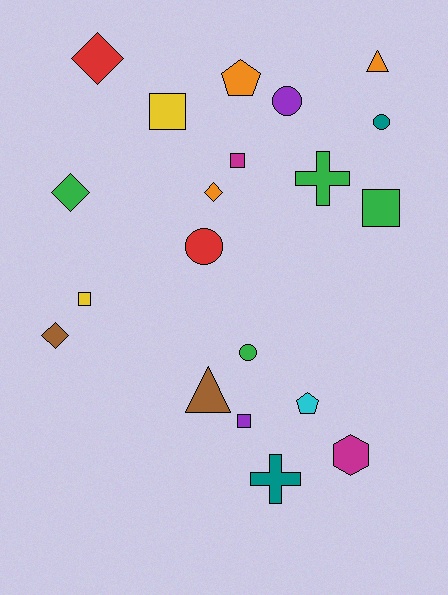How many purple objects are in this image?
There are 2 purple objects.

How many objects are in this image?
There are 20 objects.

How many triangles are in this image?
There are 2 triangles.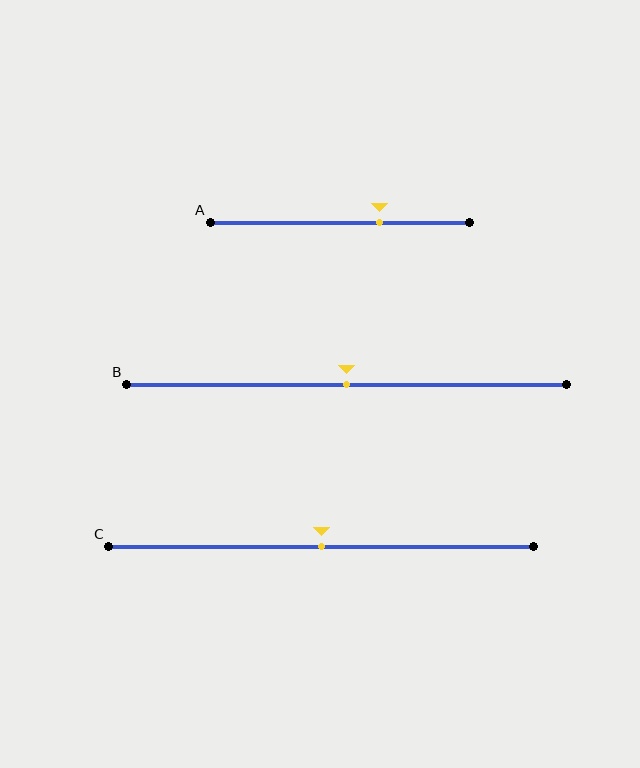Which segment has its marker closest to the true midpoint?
Segment B has its marker closest to the true midpoint.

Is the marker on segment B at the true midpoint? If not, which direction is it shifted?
Yes, the marker on segment B is at the true midpoint.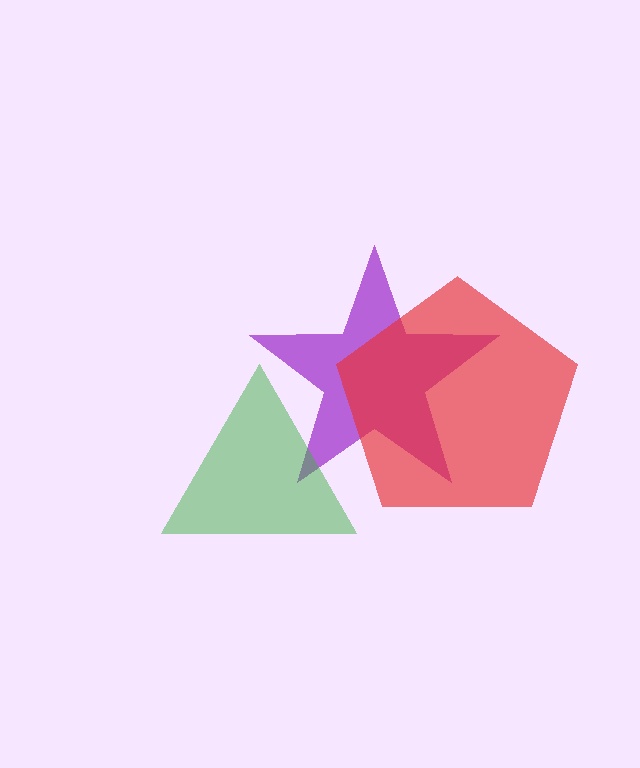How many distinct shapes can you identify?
There are 3 distinct shapes: a purple star, a red pentagon, a green triangle.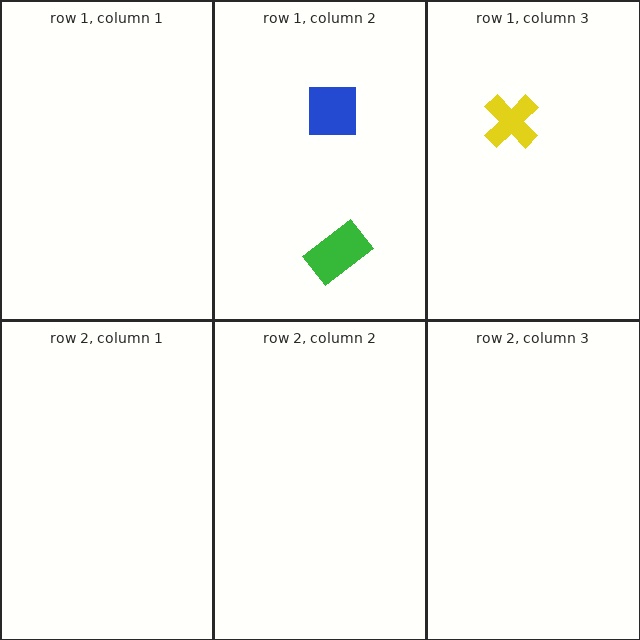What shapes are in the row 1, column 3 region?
The yellow cross.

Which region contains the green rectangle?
The row 1, column 2 region.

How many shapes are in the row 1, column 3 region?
1.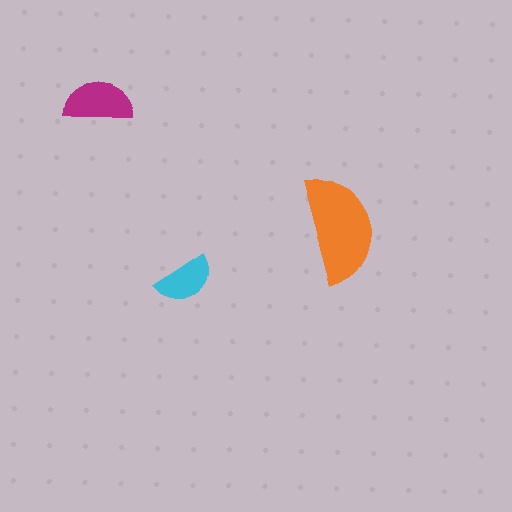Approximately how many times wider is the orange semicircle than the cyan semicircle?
About 2 times wider.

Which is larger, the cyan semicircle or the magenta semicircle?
The magenta one.